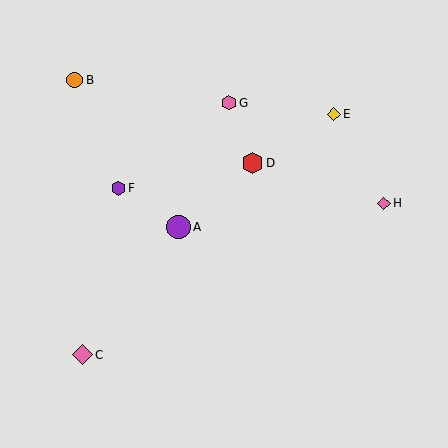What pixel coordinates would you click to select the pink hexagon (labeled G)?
Click at (229, 103) to select the pink hexagon G.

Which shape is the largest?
The purple circle (labeled A) is the largest.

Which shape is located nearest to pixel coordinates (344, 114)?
The yellow diamond (labeled E) at (334, 114) is nearest to that location.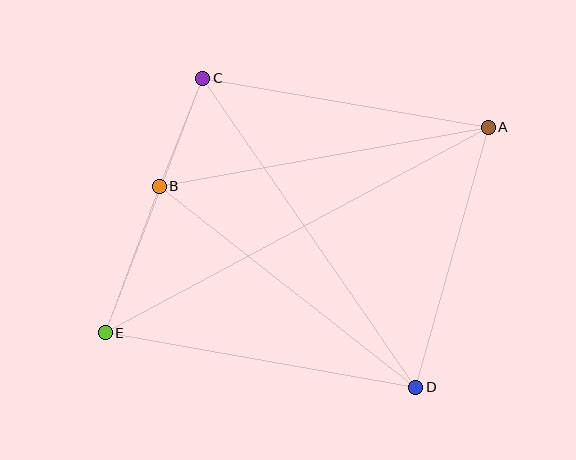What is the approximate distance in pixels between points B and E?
The distance between B and E is approximately 156 pixels.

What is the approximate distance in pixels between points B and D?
The distance between B and D is approximately 326 pixels.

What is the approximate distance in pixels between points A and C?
The distance between A and C is approximately 290 pixels.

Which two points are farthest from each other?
Points A and E are farthest from each other.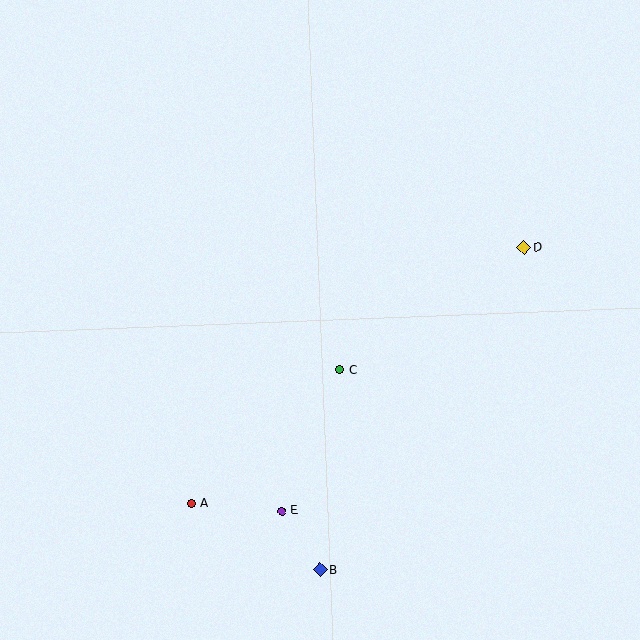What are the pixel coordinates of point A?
Point A is at (191, 504).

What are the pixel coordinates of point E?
Point E is at (282, 511).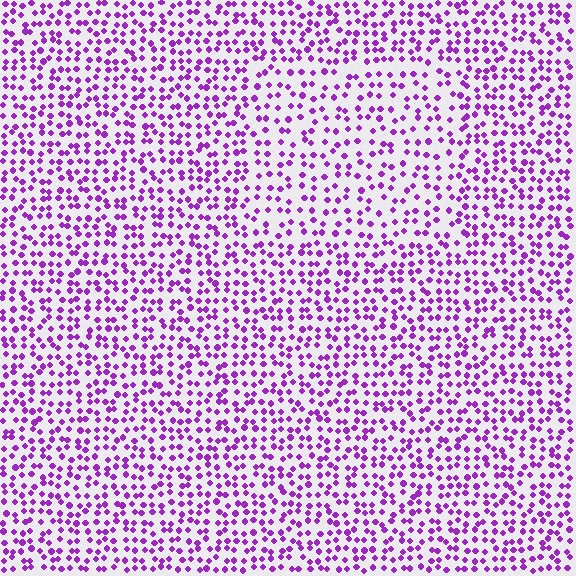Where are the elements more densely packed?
The elements are more densely packed outside the rectangle boundary.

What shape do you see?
I see a rectangle.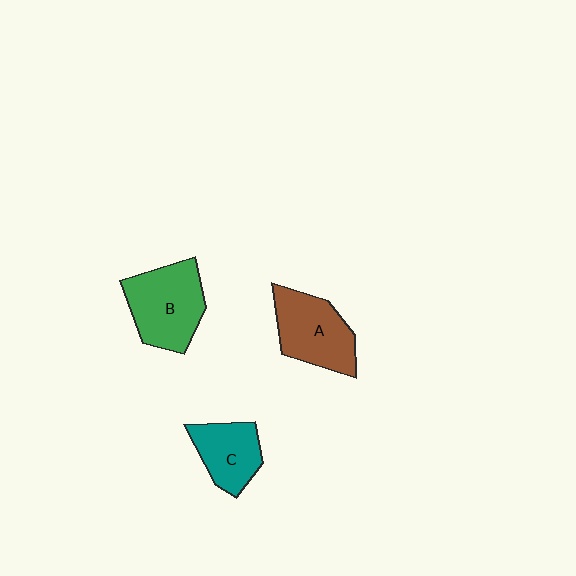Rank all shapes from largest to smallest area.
From largest to smallest: B (green), A (brown), C (teal).